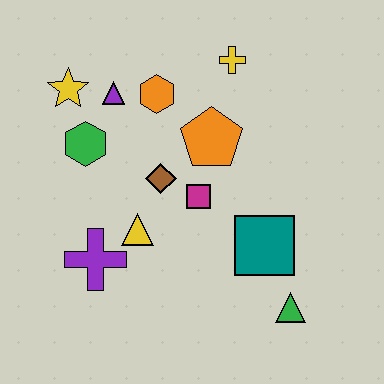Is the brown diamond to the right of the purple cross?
Yes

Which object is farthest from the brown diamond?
The green triangle is farthest from the brown diamond.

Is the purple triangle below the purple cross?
No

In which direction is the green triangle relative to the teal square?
The green triangle is below the teal square.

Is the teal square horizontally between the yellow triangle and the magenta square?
No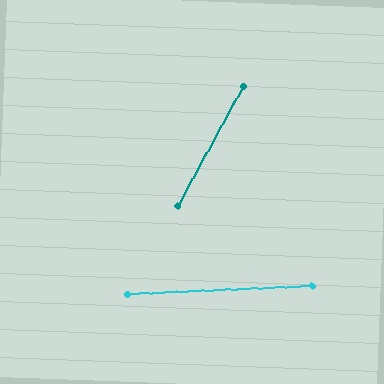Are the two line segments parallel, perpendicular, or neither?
Neither parallel nor perpendicular — they differ by about 59°.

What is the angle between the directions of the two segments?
Approximately 59 degrees.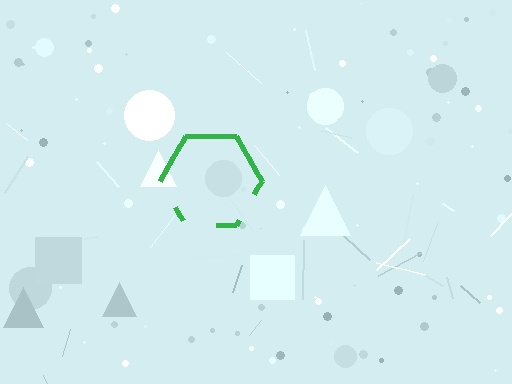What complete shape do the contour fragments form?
The contour fragments form a hexagon.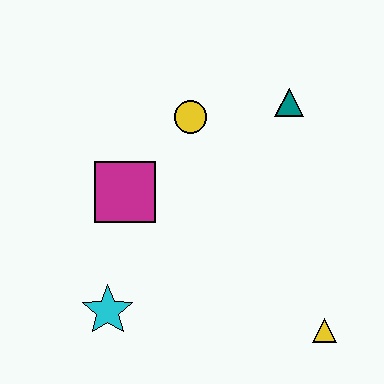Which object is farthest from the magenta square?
The yellow triangle is farthest from the magenta square.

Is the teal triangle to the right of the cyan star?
Yes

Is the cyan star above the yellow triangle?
Yes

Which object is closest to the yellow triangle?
The cyan star is closest to the yellow triangle.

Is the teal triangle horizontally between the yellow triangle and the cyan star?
Yes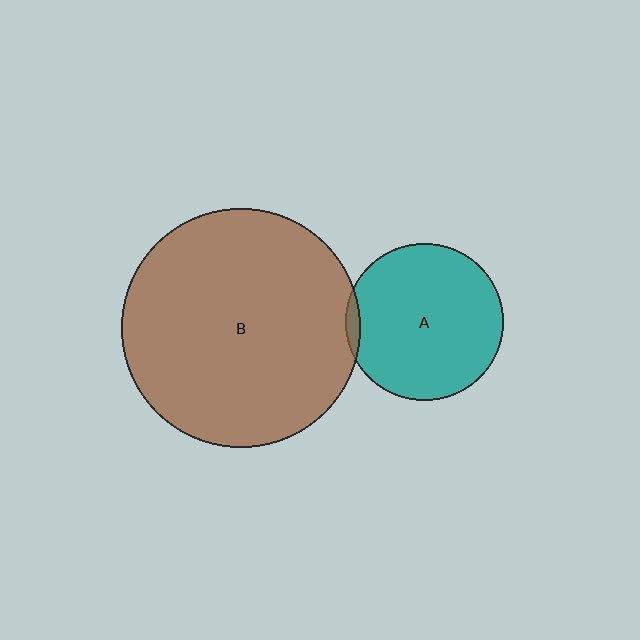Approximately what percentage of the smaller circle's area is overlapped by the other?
Approximately 5%.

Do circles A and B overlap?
Yes.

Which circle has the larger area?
Circle B (brown).